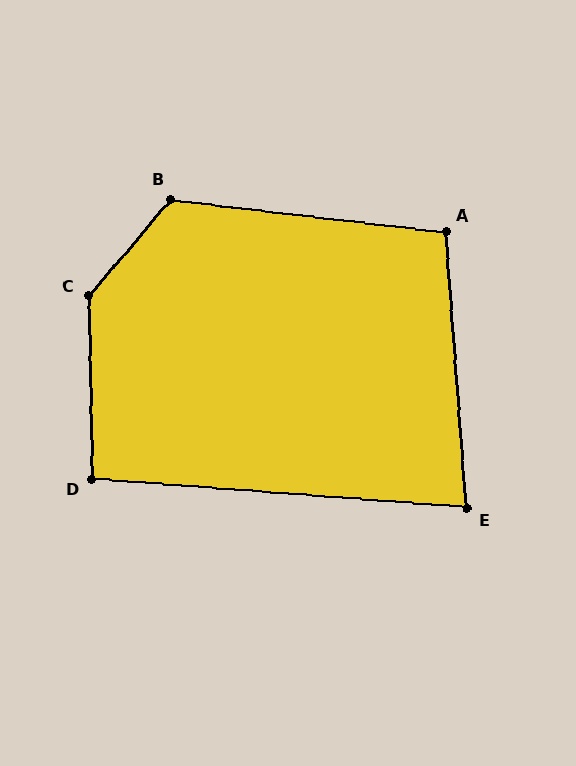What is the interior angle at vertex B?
Approximately 124 degrees (obtuse).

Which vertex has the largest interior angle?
C, at approximately 138 degrees.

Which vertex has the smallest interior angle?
E, at approximately 81 degrees.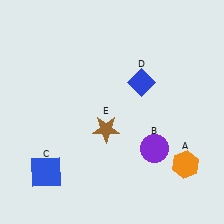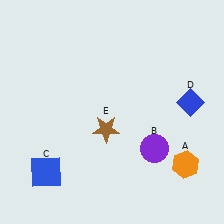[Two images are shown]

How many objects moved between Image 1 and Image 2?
1 object moved between the two images.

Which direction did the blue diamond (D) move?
The blue diamond (D) moved right.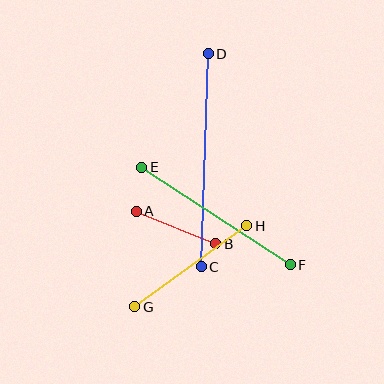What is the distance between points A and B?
The distance is approximately 86 pixels.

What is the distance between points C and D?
The distance is approximately 213 pixels.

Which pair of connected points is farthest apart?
Points C and D are farthest apart.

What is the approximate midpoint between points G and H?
The midpoint is at approximately (191, 266) pixels.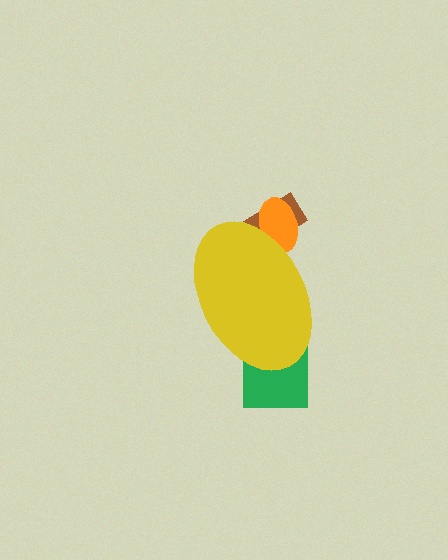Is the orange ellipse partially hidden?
Yes, the orange ellipse is partially hidden behind the yellow ellipse.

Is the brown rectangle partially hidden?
Yes, the brown rectangle is partially hidden behind the yellow ellipse.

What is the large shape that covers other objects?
A yellow ellipse.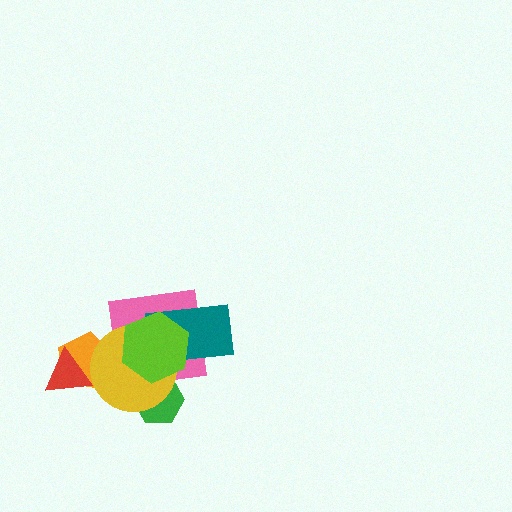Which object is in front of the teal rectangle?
The lime hexagon is in front of the teal rectangle.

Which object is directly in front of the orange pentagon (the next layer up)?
The yellow circle is directly in front of the orange pentagon.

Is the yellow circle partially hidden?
Yes, it is partially covered by another shape.